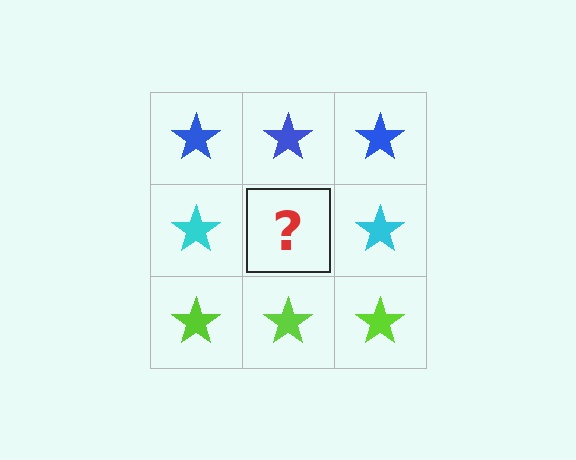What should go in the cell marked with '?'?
The missing cell should contain a cyan star.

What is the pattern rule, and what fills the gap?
The rule is that each row has a consistent color. The gap should be filled with a cyan star.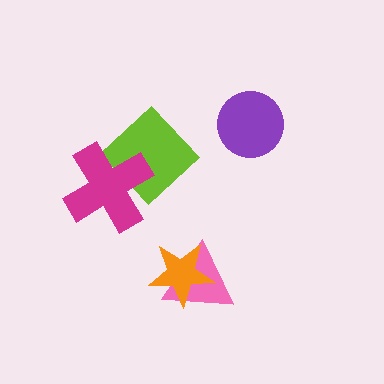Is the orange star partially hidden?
No, no other shape covers it.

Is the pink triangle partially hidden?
Yes, it is partially covered by another shape.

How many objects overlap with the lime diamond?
1 object overlaps with the lime diamond.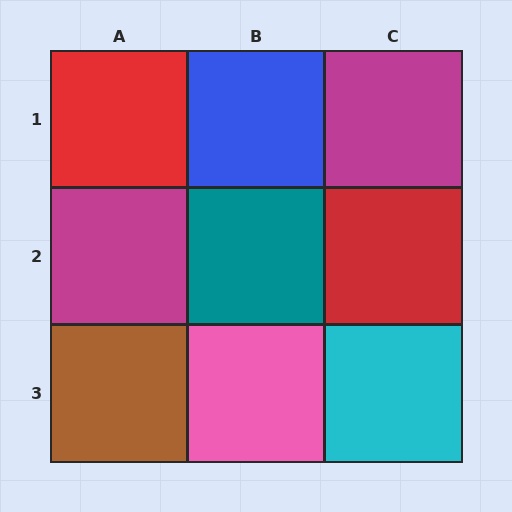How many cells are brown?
1 cell is brown.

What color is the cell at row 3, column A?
Brown.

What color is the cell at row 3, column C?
Cyan.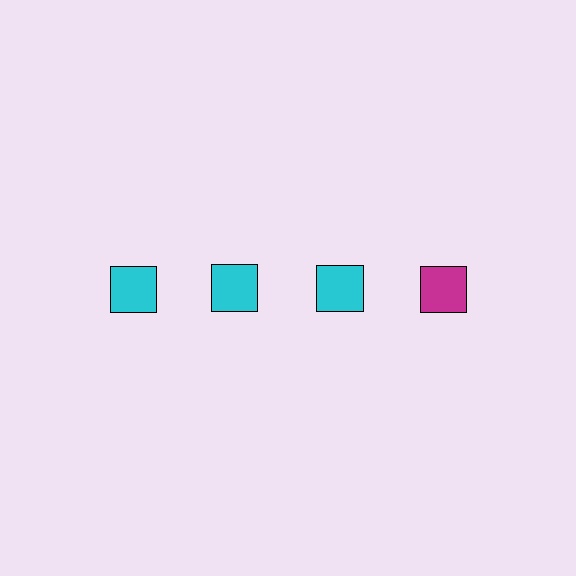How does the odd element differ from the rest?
It has a different color: magenta instead of cyan.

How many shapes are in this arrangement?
There are 4 shapes arranged in a grid pattern.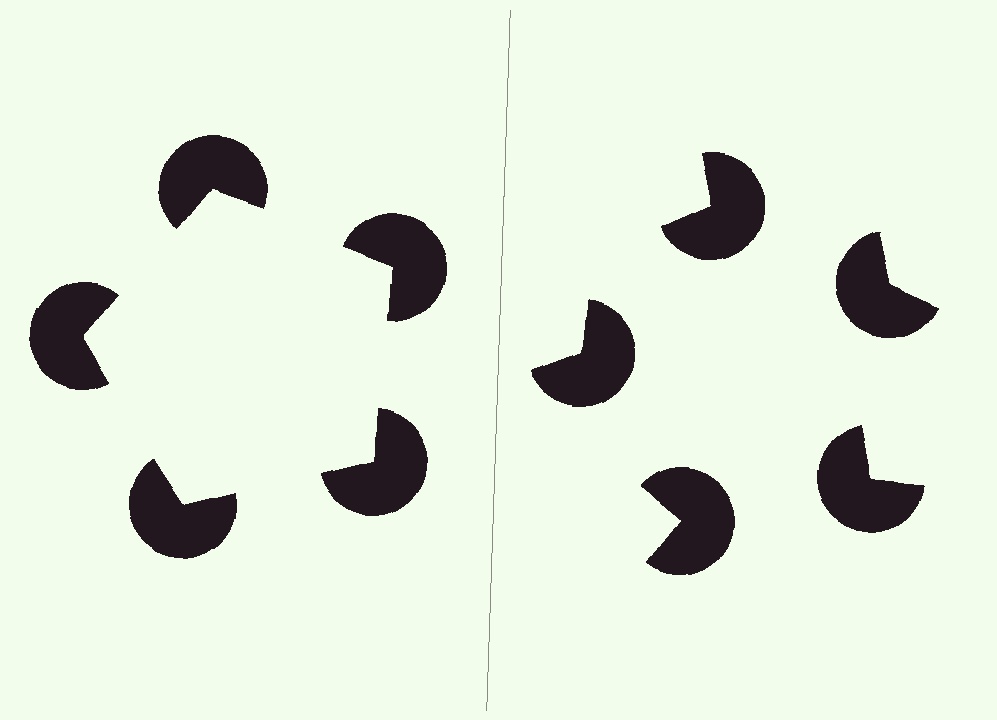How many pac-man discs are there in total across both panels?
10 — 5 on each side.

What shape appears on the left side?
An illusory pentagon.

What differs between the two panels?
The pac-man discs are positioned identically on both sides; only the wedge orientations differ. On the left they align to a pentagon; on the right they are misaligned.